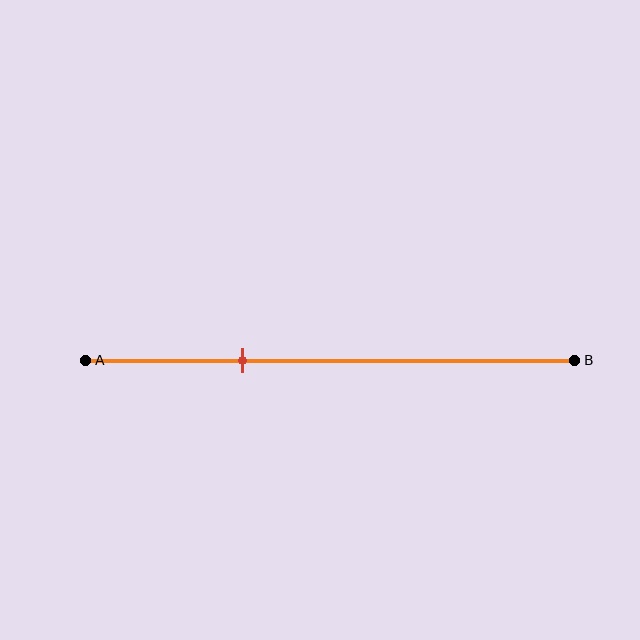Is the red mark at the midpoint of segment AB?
No, the mark is at about 30% from A, not at the 50% midpoint.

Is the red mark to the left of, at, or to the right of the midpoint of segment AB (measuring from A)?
The red mark is to the left of the midpoint of segment AB.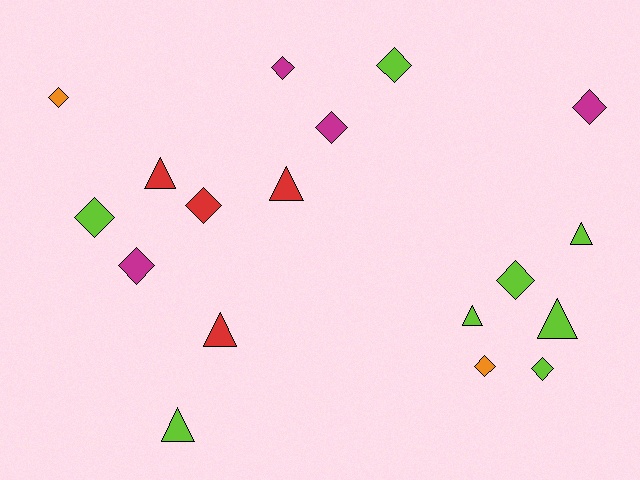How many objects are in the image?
There are 18 objects.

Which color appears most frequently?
Lime, with 8 objects.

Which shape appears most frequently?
Diamond, with 11 objects.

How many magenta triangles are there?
There are no magenta triangles.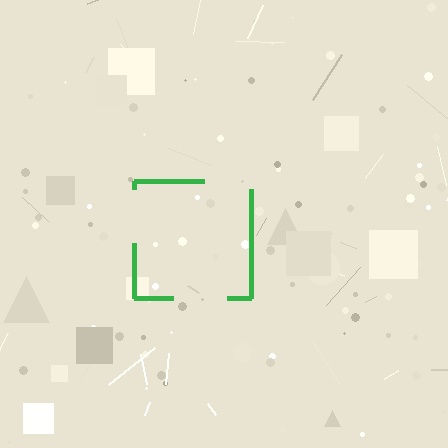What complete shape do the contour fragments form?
The contour fragments form a square.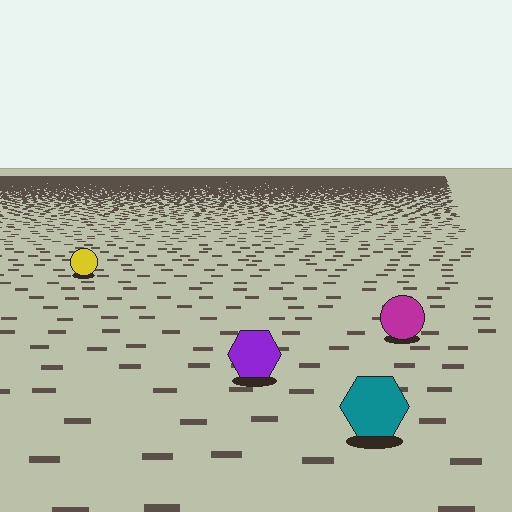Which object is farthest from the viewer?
The yellow circle is farthest from the viewer. It appears smaller and the ground texture around it is denser.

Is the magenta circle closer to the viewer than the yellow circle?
Yes. The magenta circle is closer — you can tell from the texture gradient: the ground texture is coarser near it.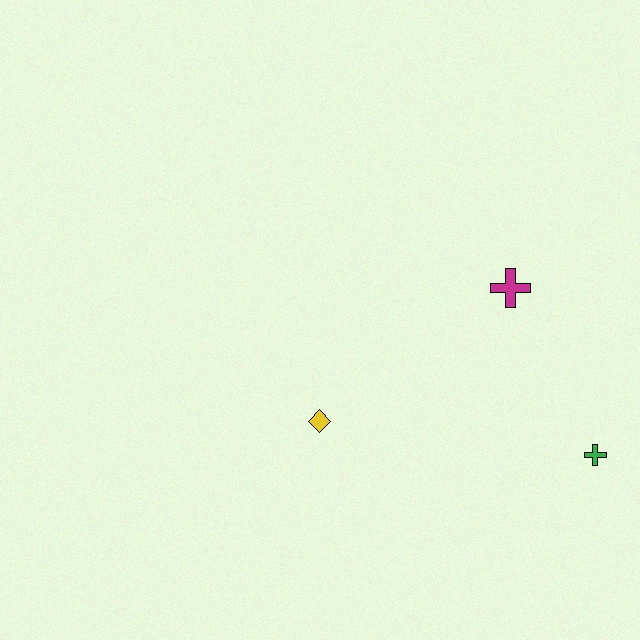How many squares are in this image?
There are no squares.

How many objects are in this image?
There are 3 objects.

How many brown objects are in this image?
There are no brown objects.